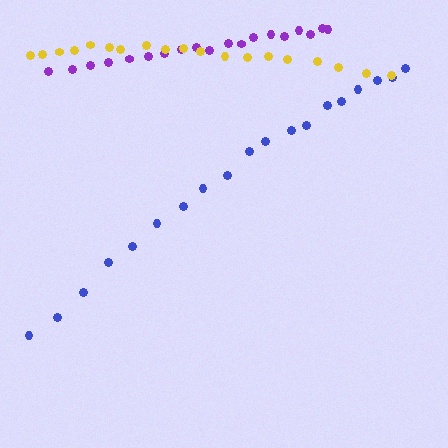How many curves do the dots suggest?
There are 3 distinct paths.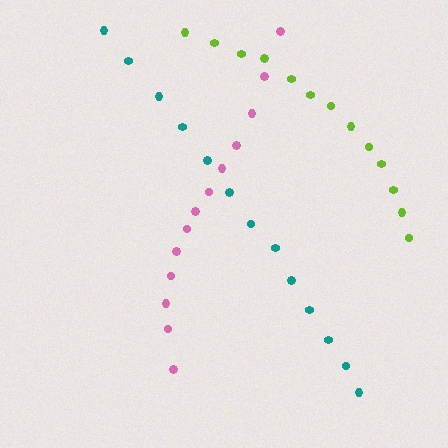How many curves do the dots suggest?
There are 3 distinct paths.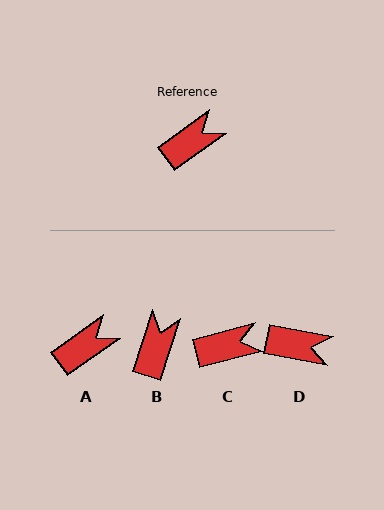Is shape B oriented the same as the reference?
No, it is off by about 36 degrees.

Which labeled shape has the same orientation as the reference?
A.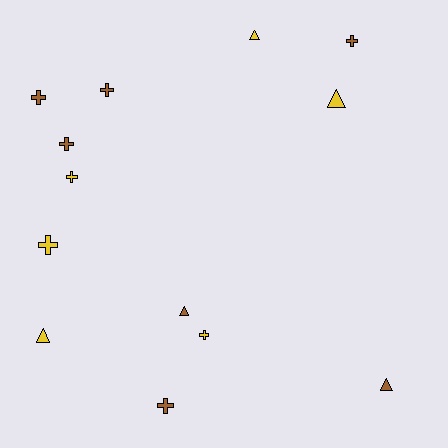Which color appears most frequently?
Brown, with 7 objects.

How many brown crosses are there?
There are 5 brown crosses.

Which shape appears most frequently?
Cross, with 8 objects.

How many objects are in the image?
There are 13 objects.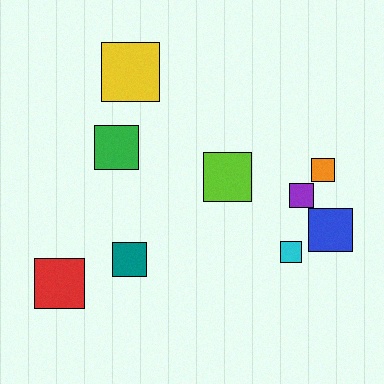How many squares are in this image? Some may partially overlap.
There are 9 squares.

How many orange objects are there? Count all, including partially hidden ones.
There is 1 orange object.